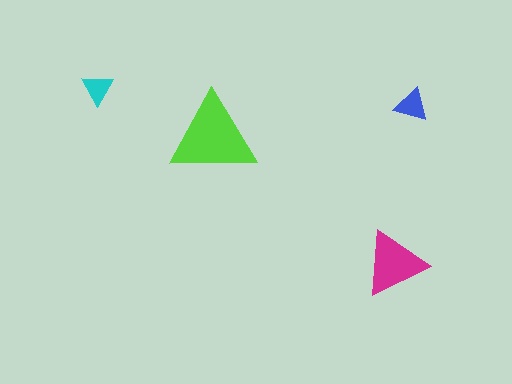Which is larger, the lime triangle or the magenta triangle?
The lime one.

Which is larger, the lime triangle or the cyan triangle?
The lime one.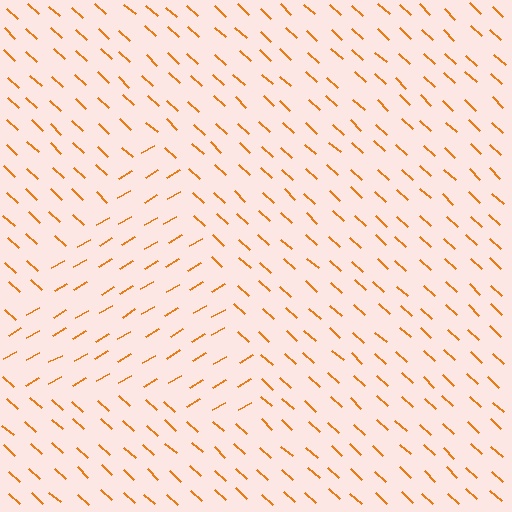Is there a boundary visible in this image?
Yes, there is a texture boundary formed by a change in line orientation.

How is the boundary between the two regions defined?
The boundary is defined purely by a change in line orientation (approximately 73 degrees difference). All lines are the same color and thickness.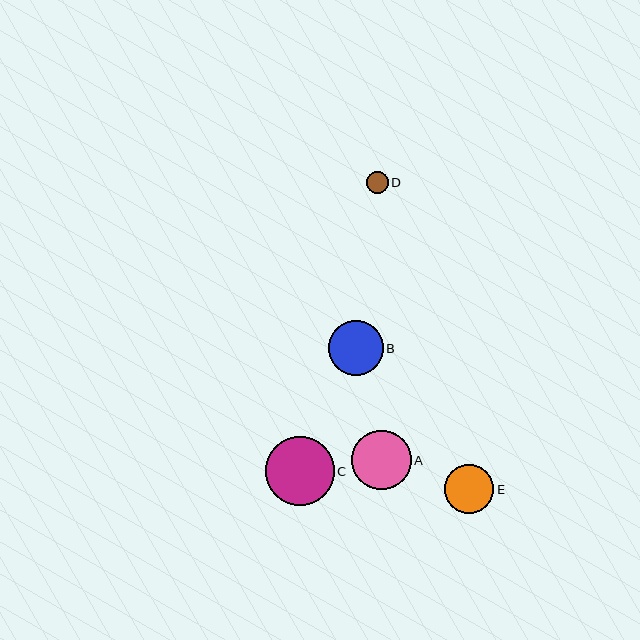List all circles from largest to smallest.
From largest to smallest: C, A, B, E, D.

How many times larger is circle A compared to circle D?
Circle A is approximately 2.7 times the size of circle D.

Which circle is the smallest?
Circle D is the smallest with a size of approximately 22 pixels.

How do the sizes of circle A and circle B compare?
Circle A and circle B are approximately the same size.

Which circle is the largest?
Circle C is the largest with a size of approximately 69 pixels.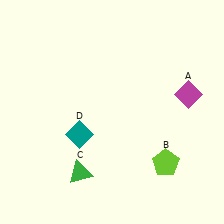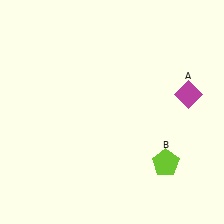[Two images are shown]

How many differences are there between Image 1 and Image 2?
There are 2 differences between the two images.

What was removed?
The green triangle (C), the teal diamond (D) were removed in Image 2.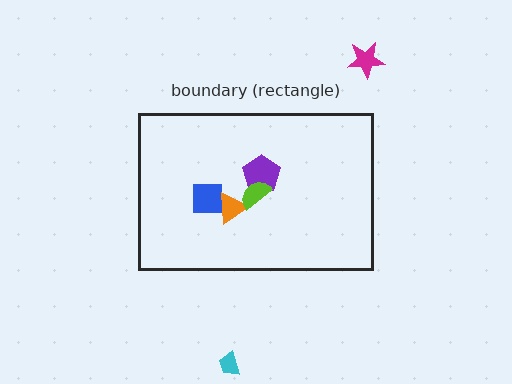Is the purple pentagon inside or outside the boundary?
Inside.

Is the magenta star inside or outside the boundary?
Outside.